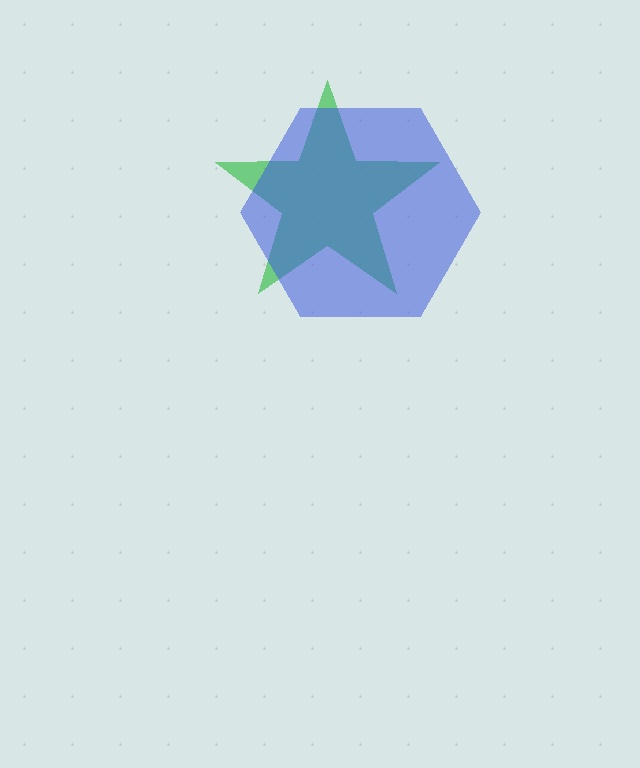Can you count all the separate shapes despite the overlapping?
Yes, there are 2 separate shapes.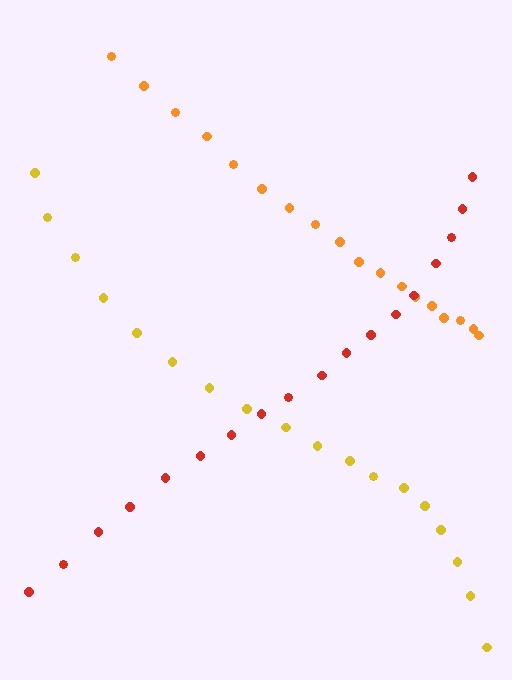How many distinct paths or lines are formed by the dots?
There are 3 distinct paths.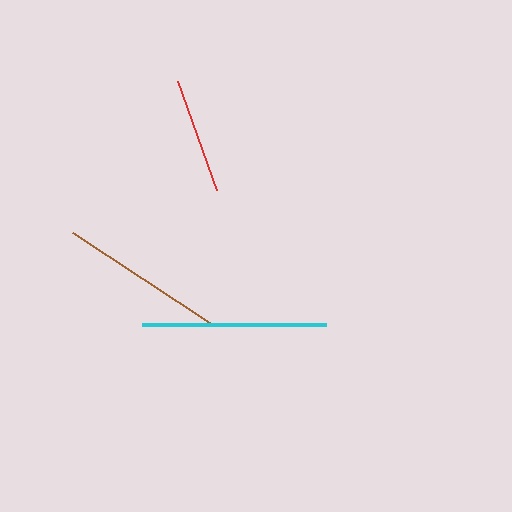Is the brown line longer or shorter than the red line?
The brown line is longer than the red line.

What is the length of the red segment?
The red segment is approximately 116 pixels long.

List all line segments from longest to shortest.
From longest to shortest: cyan, brown, red.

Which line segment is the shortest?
The red line is the shortest at approximately 116 pixels.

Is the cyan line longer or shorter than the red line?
The cyan line is longer than the red line.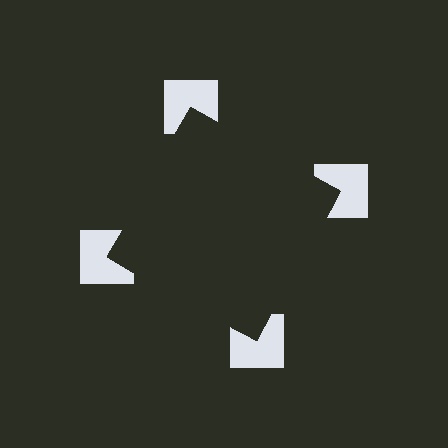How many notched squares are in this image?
There are 4 — one at each vertex of the illusory square.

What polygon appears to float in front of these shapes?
An illusory square — its edges are inferred from the aligned wedge cuts in the notched squares, not physically drawn.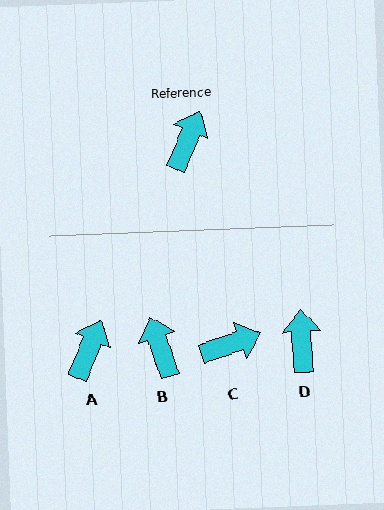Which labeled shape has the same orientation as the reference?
A.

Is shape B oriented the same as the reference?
No, it is off by about 41 degrees.